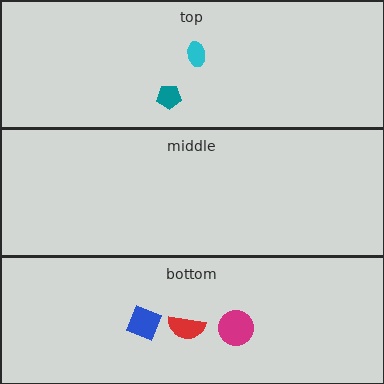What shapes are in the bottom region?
The blue diamond, the magenta circle, the red semicircle.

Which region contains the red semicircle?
The bottom region.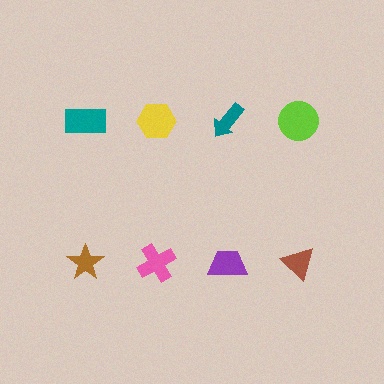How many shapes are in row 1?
4 shapes.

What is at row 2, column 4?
A brown triangle.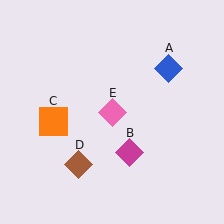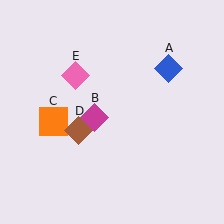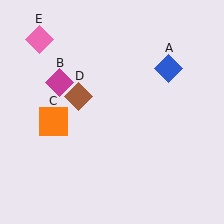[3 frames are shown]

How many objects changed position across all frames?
3 objects changed position: magenta diamond (object B), brown diamond (object D), pink diamond (object E).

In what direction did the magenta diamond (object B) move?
The magenta diamond (object B) moved up and to the left.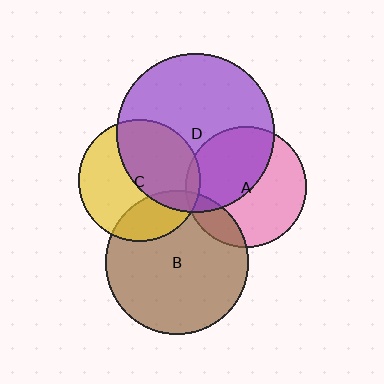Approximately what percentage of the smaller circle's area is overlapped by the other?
Approximately 45%.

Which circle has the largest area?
Circle D (purple).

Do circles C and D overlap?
Yes.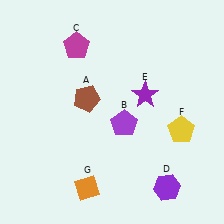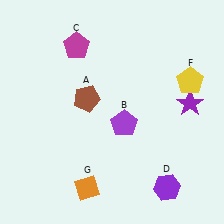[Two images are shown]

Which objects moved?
The objects that moved are: the purple star (E), the yellow pentagon (F).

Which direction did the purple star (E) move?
The purple star (E) moved right.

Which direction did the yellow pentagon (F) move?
The yellow pentagon (F) moved up.